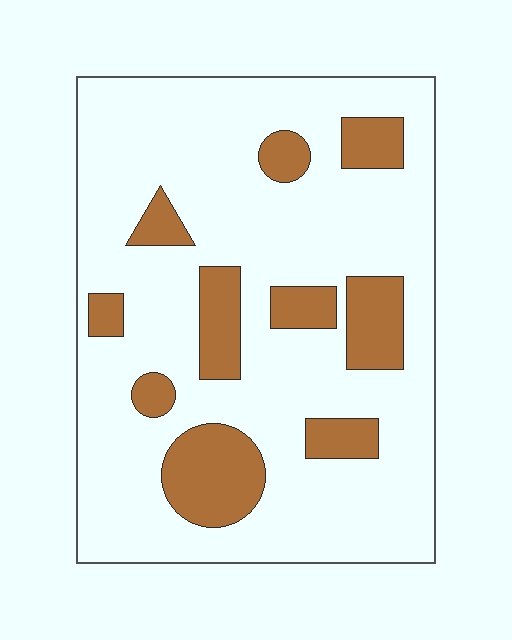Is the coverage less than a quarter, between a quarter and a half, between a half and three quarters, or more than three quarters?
Less than a quarter.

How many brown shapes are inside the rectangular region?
10.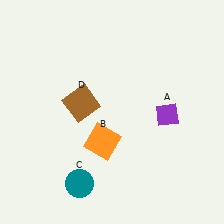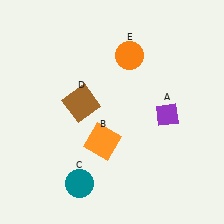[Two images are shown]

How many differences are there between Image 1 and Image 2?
There is 1 difference between the two images.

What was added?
An orange circle (E) was added in Image 2.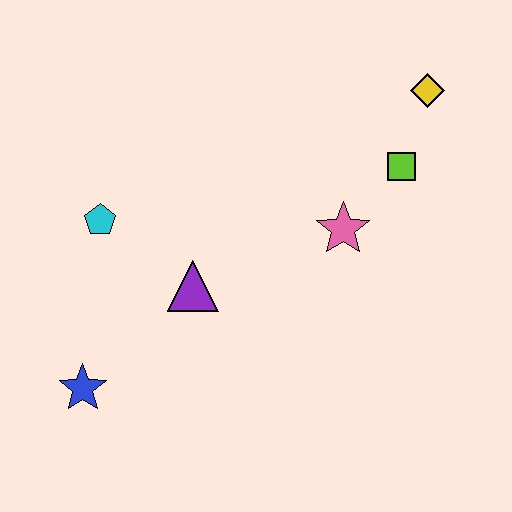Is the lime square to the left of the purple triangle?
No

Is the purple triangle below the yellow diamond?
Yes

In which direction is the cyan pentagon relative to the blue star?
The cyan pentagon is above the blue star.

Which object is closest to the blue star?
The purple triangle is closest to the blue star.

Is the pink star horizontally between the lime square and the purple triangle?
Yes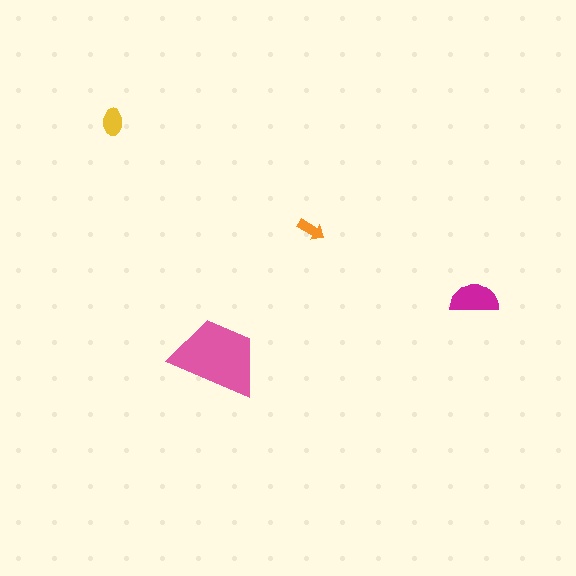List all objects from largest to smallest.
The pink trapezoid, the magenta semicircle, the yellow ellipse, the orange arrow.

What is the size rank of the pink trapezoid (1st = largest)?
1st.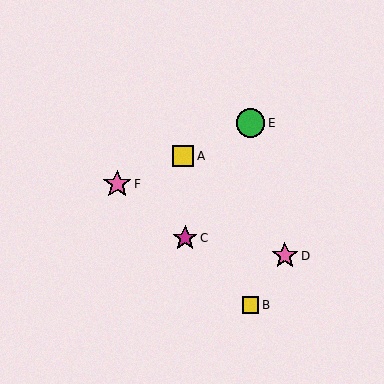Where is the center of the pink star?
The center of the pink star is at (117, 184).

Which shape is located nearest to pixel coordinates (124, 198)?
The pink star (labeled F) at (117, 184) is nearest to that location.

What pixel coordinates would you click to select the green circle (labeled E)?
Click at (251, 123) to select the green circle E.